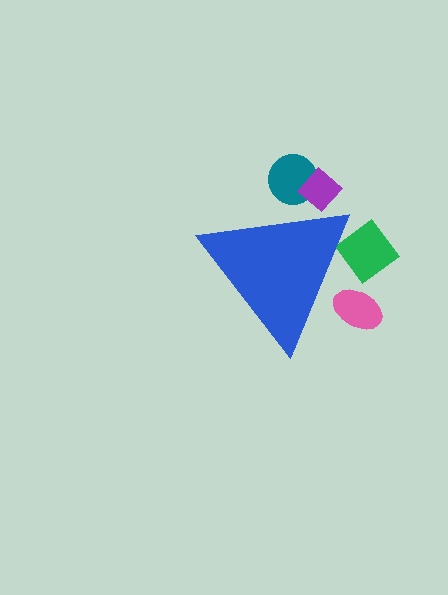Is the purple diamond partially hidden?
Yes, the purple diamond is partially hidden behind the blue triangle.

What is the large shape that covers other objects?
A blue triangle.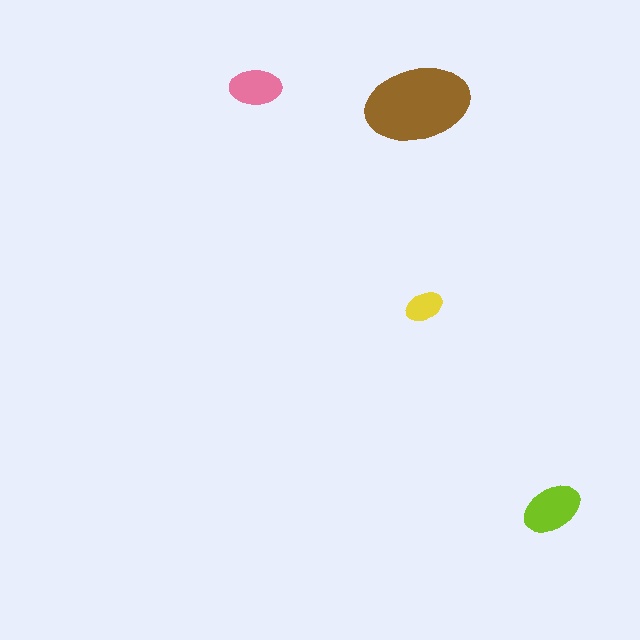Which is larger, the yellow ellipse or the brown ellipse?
The brown one.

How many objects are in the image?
There are 4 objects in the image.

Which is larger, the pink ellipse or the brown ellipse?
The brown one.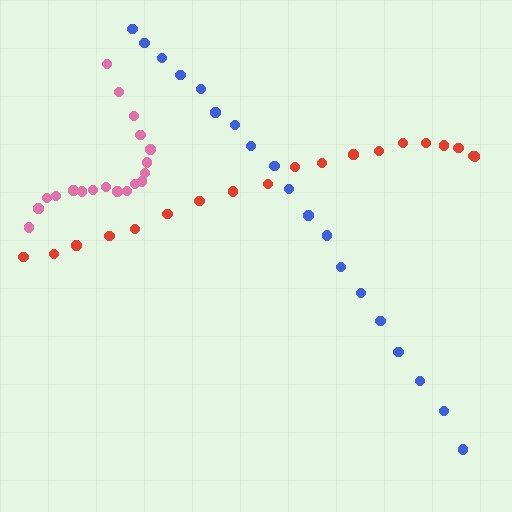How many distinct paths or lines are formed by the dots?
There are 3 distinct paths.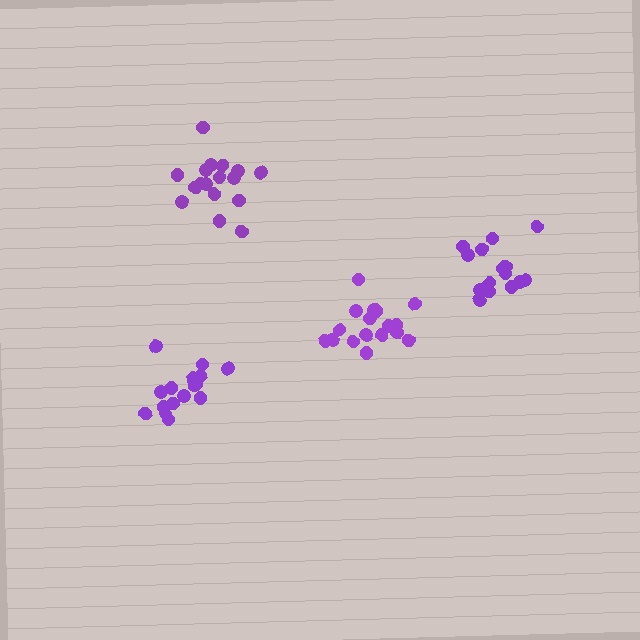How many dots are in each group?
Group 1: 17 dots, Group 2: 17 dots, Group 3: 16 dots, Group 4: 17 dots (67 total).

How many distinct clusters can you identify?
There are 4 distinct clusters.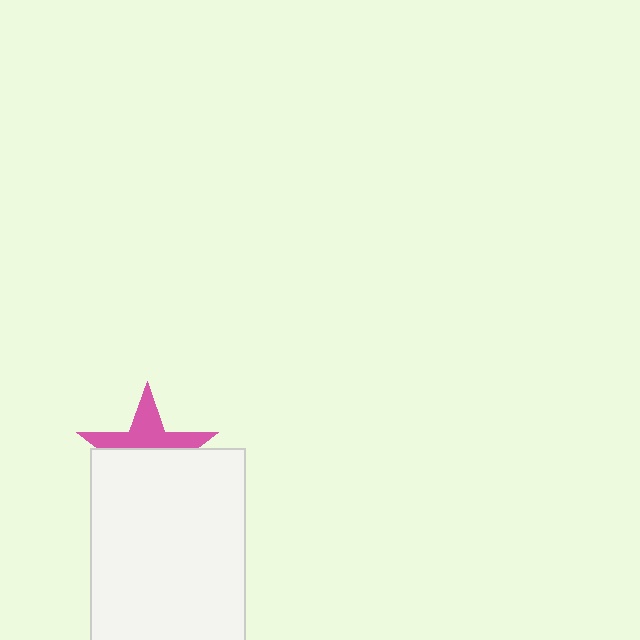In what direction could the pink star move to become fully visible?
The pink star could move up. That would shift it out from behind the white rectangle entirely.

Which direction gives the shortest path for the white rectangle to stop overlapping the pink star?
Moving down gives the shortest separation.